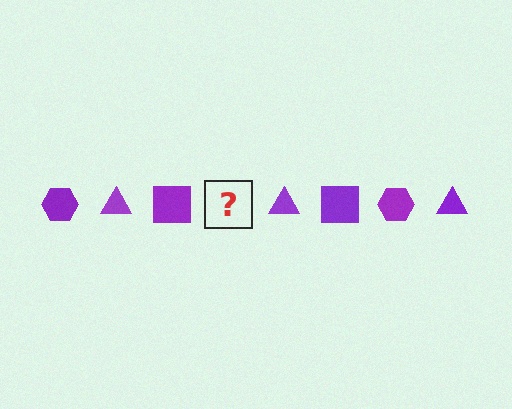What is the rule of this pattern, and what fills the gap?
The rule is that the pattern cycles through hexagon, triangle, square shapes in purple. The gap should be filled with a purple hexagon.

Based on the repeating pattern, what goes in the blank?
The blank should be a purple hexagon.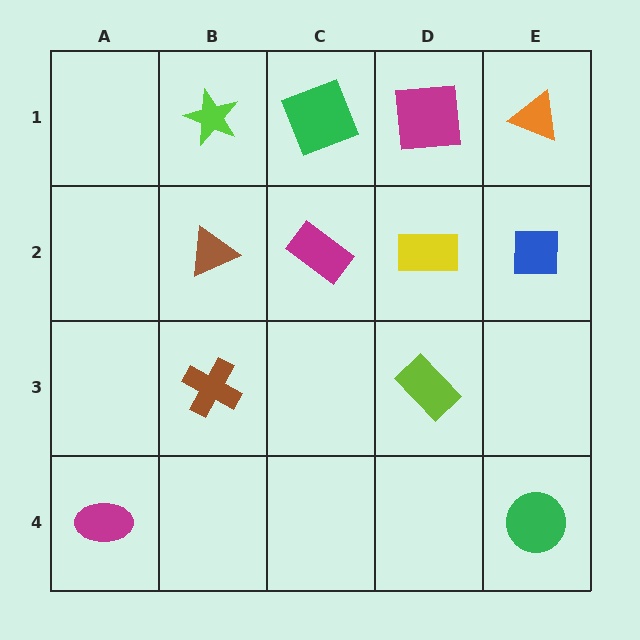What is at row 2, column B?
A brown triangle.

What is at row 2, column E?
A blue square.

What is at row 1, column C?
A green square.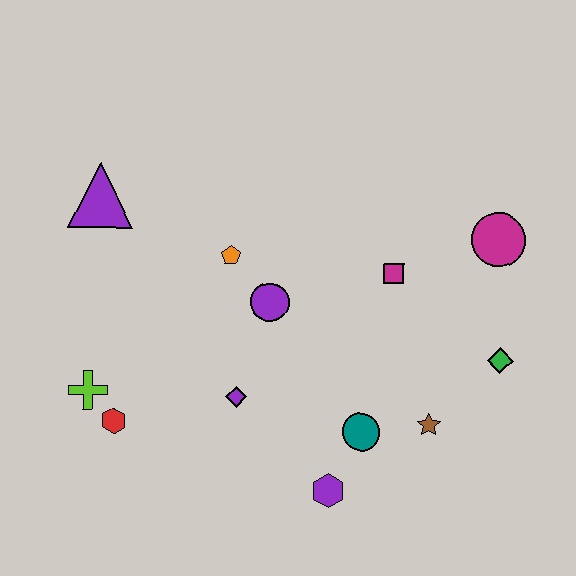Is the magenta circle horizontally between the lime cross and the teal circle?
No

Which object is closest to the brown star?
The teal circle is closest to the brown star.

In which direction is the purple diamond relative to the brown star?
The purple diamond is to the left of the brown star.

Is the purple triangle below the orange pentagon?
No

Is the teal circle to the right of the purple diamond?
Yes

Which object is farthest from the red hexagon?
The magenta circle is farthest from the red hexagon.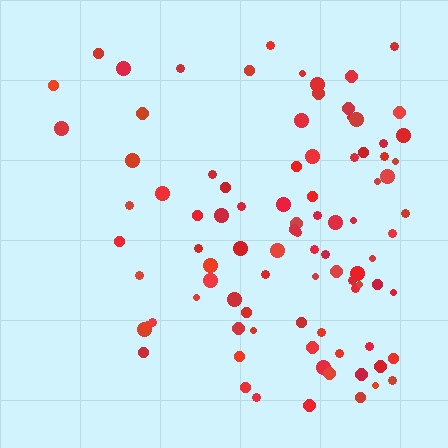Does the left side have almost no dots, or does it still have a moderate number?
Still a moderate number, just noticeably fewer than the right.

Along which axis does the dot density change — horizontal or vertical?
Horizontal.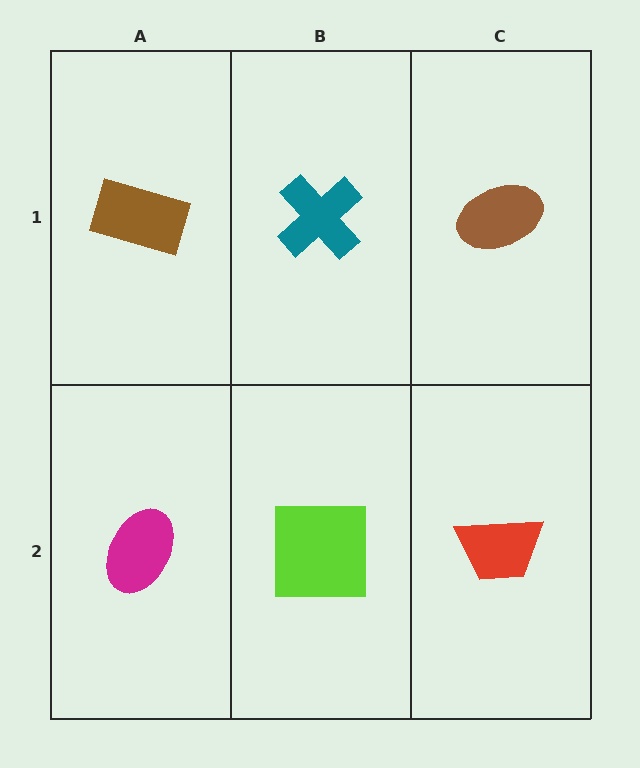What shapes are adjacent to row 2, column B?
A teal cross (row 1, column B), a magenta ellipse (row 2, column A), a red trapezoid (row 2, column C).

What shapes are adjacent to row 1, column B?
A lime square (row 2, column B), a brown rectangle (row 1, column A), a brown ellipse (row 1, column C).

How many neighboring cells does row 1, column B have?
3.